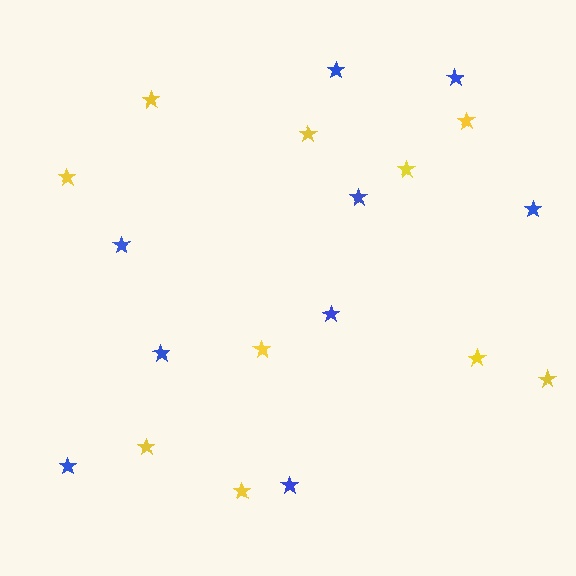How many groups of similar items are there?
There are 2 groups: one group of blue stars (9) and one group of yellow stars (10).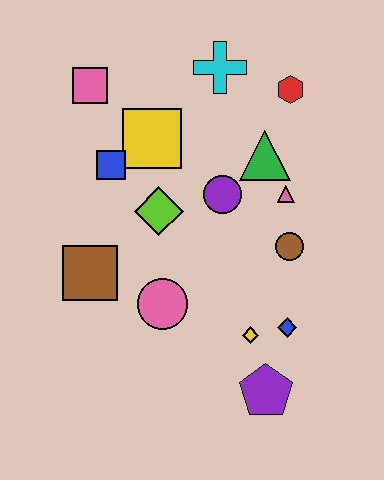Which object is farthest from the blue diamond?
The pink square is farthest from the blue diamond.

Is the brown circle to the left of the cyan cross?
No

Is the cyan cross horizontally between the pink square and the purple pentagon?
Yes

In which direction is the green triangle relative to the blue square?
The green triangle is to the right of the blue square.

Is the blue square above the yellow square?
No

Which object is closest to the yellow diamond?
The blue diamond is closest to the yellow diamond.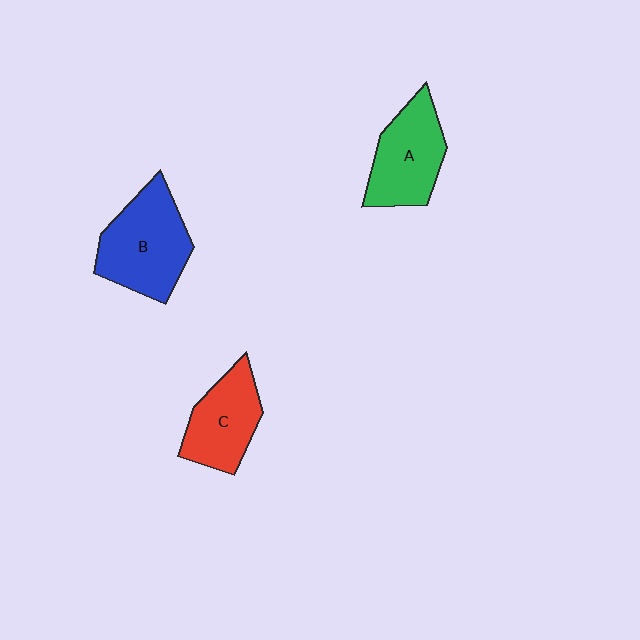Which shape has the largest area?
Shape B (blue).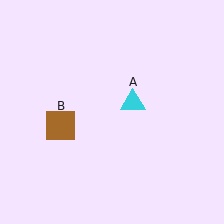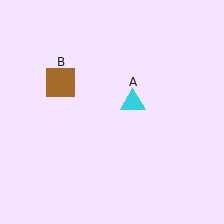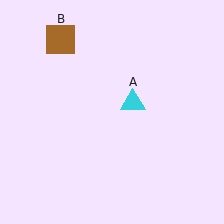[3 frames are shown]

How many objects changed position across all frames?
1 object changed position: brown square (object B).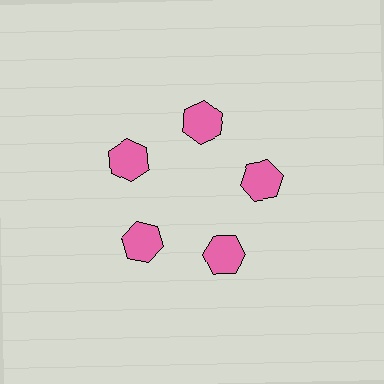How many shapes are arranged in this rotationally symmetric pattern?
There are 5 shapes, arranged in 5 groups of 1.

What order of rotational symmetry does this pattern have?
This pattern has 5-fold rotational symmetry.